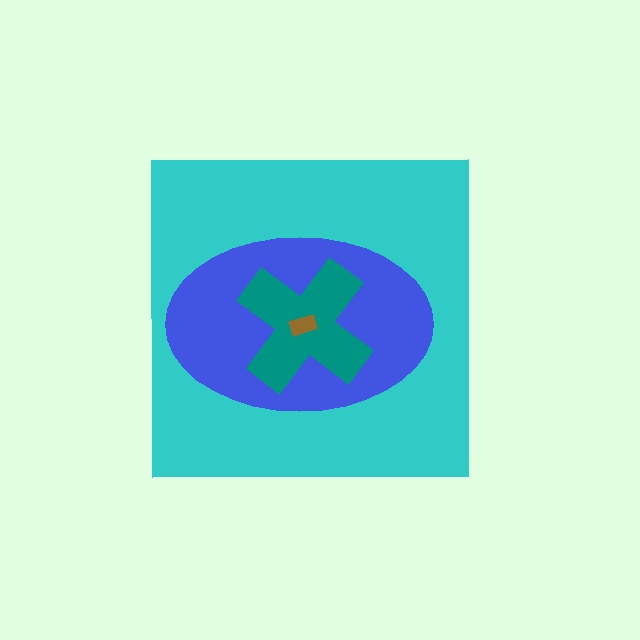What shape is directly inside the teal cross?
The brown rectangle.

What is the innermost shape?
The brown rectangle.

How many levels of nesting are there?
4.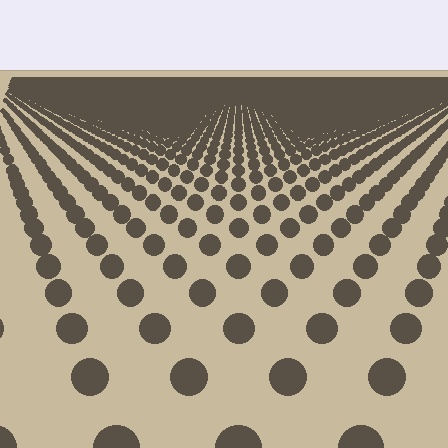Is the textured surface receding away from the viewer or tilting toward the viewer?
The surface is receding away from the viewer. Texture elements get smaller and denser toward the top.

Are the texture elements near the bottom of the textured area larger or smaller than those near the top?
Larger. Near the bottom, elements are closer to the viewer and appear at a bigger on-screen size.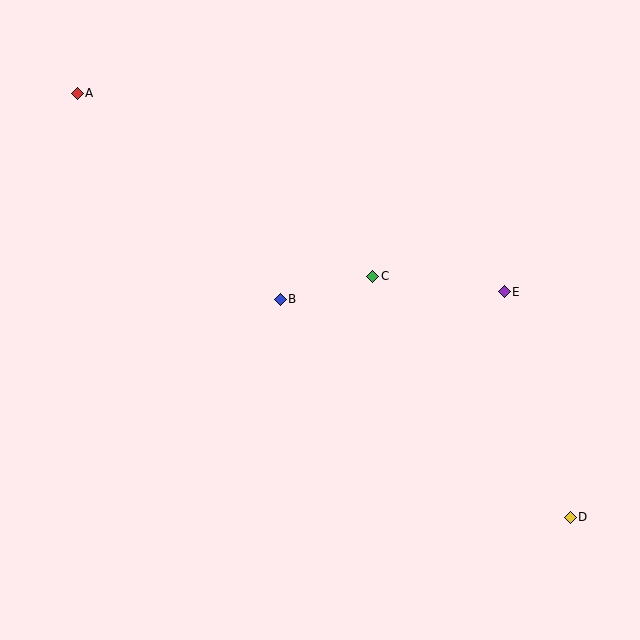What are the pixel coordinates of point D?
Point D is at (570, 517).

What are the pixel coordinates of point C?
Point C is at (373, 276).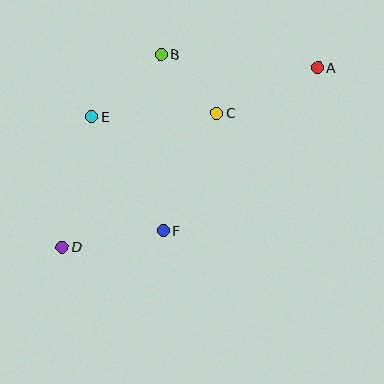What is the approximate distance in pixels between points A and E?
The distance between A and E is approximately 231 pixels.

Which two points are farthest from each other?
Points A and D are farthest from each other.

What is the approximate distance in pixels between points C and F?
The distance between C and F is approximately 129 pixels.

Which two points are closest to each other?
Points B and C are closest to each other.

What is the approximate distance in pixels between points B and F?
The distance between B and F is approximately 176 pixels.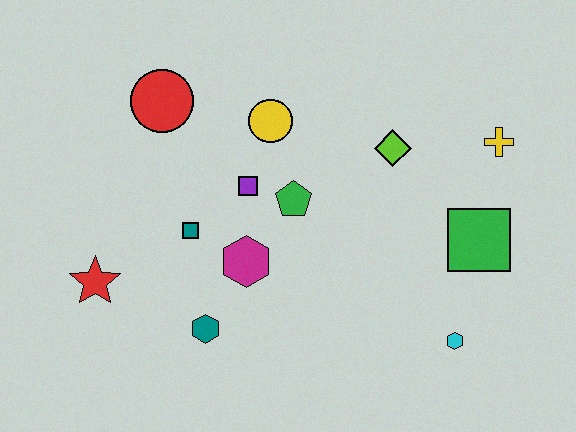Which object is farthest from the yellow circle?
The cyan hexagon is farthest from the yellow circle.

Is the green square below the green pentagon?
Yes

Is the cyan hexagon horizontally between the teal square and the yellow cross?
Yes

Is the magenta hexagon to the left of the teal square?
No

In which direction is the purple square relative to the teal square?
The purple square is to the right of the teal square.